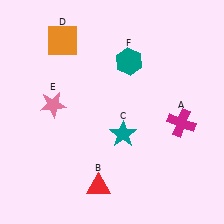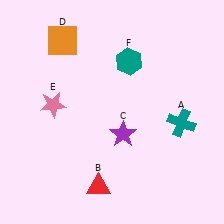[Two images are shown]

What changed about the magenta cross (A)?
In Image 1, A is magenta. In Image 2, it changed to teal.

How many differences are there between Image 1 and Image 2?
There are 2 differences between the two images.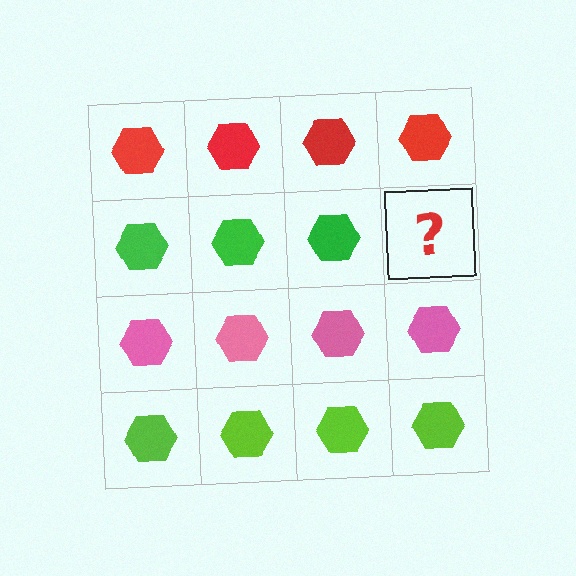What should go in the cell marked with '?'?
The missing cell should contain a green hexagon.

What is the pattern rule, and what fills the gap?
The rule is that each row has a consistent color. The gap should be filled with a green hexagon.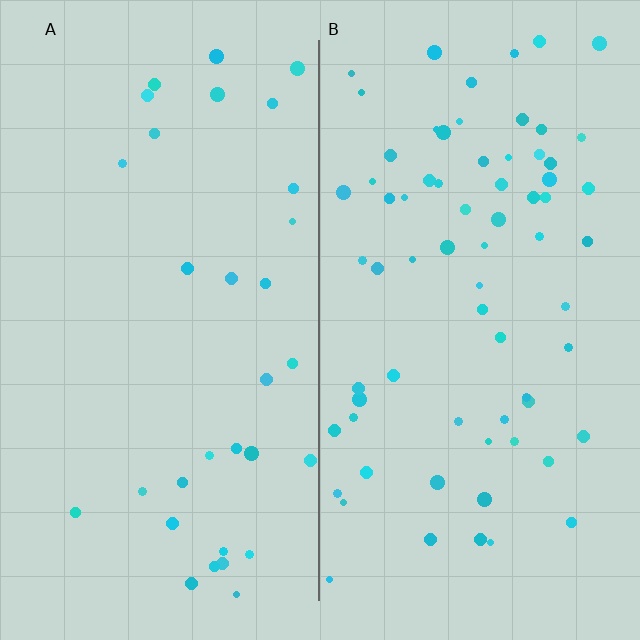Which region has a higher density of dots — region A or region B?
B (the right).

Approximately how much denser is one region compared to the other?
Approximately 2.2× — region B over region A.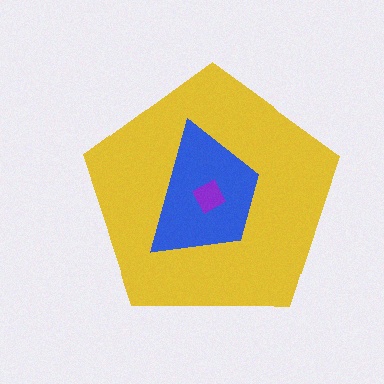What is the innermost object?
The purple diamond.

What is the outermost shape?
The yellow pentagon.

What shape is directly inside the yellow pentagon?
The blue trapezoid.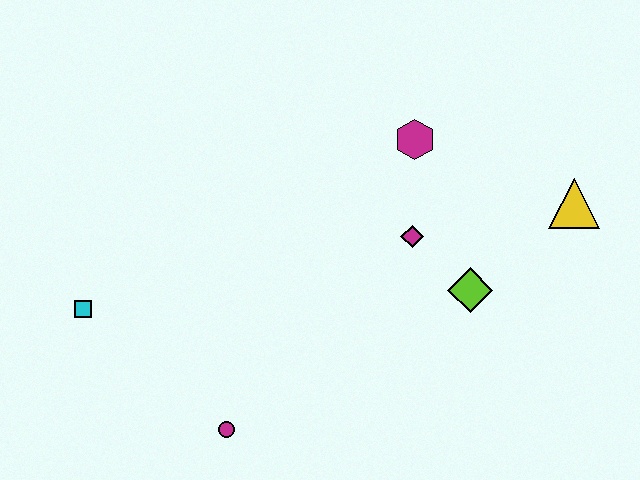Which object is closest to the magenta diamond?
The lime diamond is closest to the magenta diamond.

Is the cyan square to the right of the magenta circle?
No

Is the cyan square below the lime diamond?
Yes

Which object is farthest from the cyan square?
The yellow triangle is farthest from the cyan square.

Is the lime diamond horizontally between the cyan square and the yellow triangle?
Yes